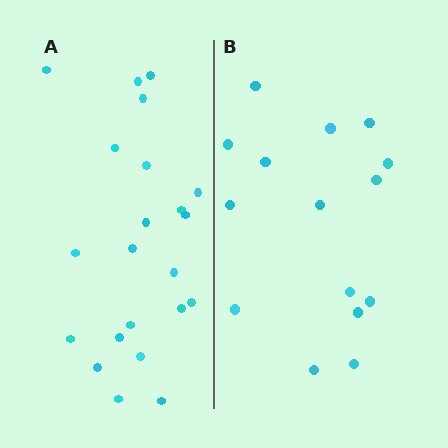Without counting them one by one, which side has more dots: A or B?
Region A (the left region) has more dots.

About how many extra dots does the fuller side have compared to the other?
Region A has roughly 8 or so more dots than region B.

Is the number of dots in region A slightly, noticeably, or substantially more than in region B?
Region A has substantially more. The ratio is roughly 1.5 to 1.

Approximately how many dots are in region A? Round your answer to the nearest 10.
About 20 dots. (The exact count is 22, which rounds to 20.)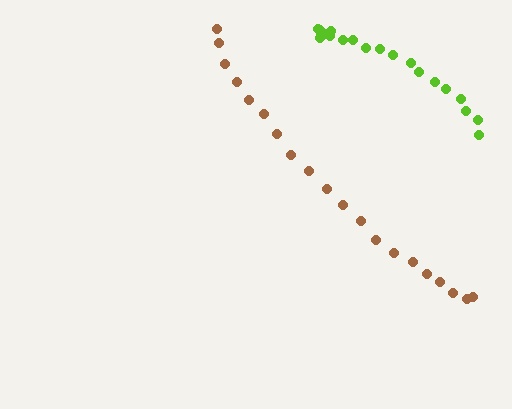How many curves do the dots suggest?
There are 2 distinct paths.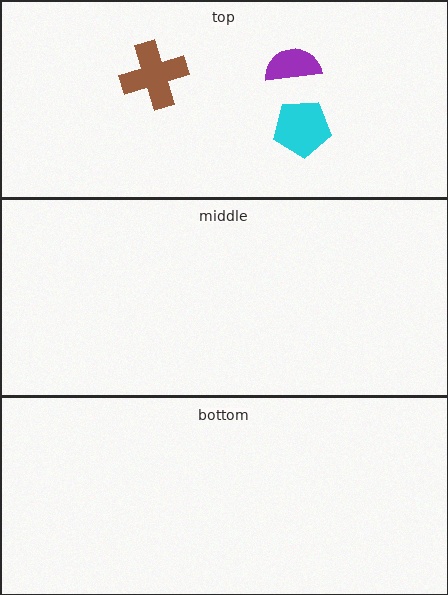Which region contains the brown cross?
The top region.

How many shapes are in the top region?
3.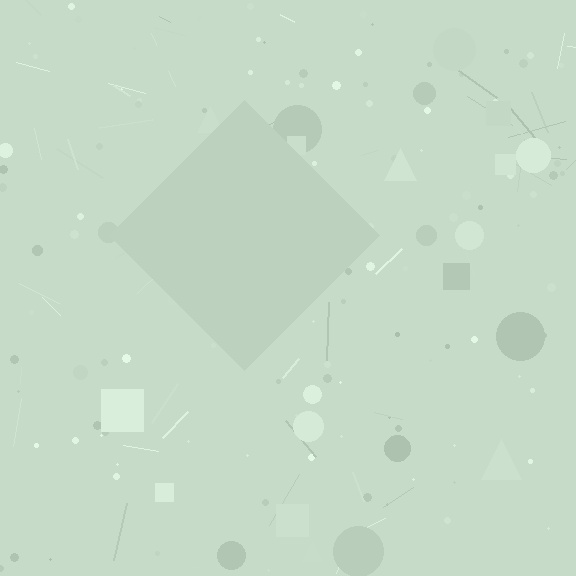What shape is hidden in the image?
A diamond is hidden in the image.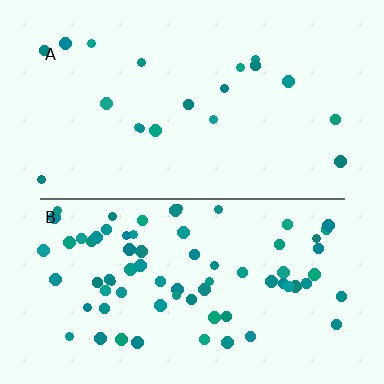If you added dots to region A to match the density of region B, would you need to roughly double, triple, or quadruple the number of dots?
Approximately quadruple.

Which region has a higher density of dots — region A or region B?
B (the bottom).